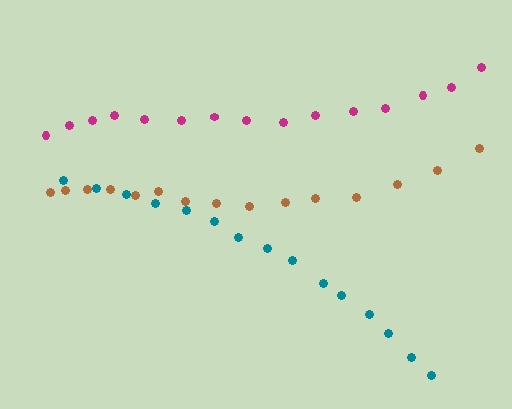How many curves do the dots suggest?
There are 3 distinct paths.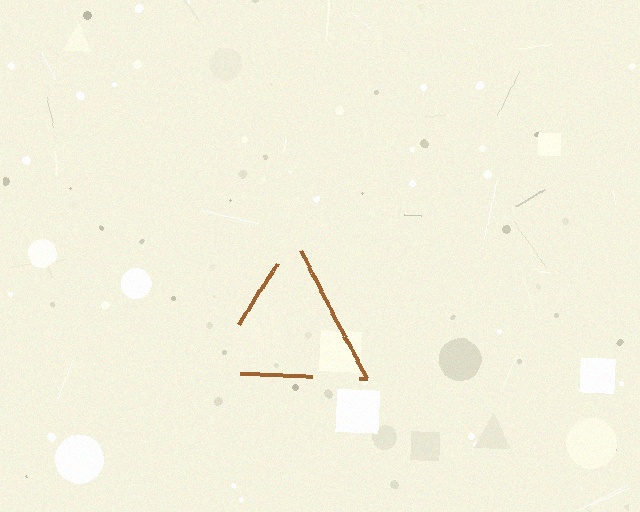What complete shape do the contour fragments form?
The contour fragments form a triangle.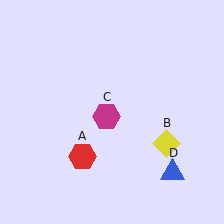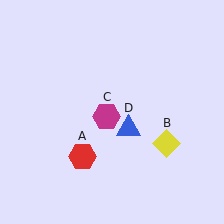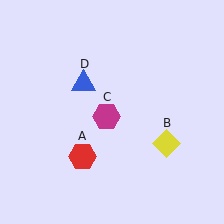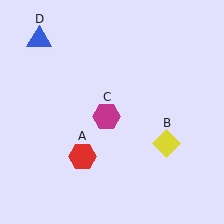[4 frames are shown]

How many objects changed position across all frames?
1 object changed position: blue triangle (object D).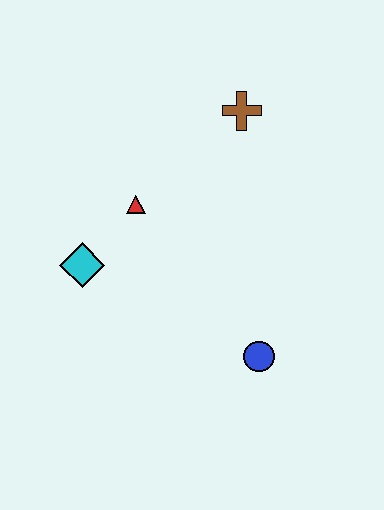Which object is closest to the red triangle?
The cyan diamond is closest to the red triangle.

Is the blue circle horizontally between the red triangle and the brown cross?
No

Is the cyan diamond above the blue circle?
Yes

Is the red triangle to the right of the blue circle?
No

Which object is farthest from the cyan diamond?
The brown cross is farthest from the cyan diamond.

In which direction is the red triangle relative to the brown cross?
The red triangle is to the left of the brown cross.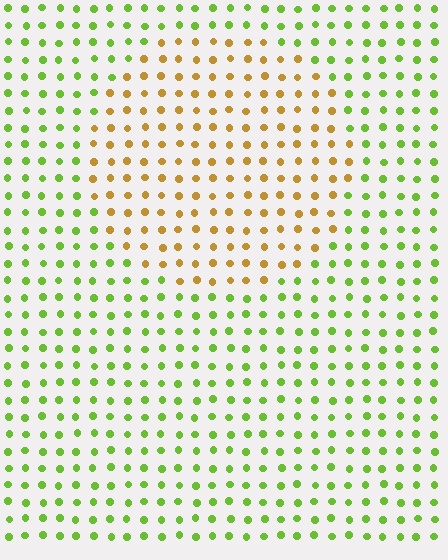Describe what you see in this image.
The image is filled with small lime elements in a uniform arrangement. A circle-shaped region is visible where the elements are tinted to a slightly different hue, forming a subtle color boundary.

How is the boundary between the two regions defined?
The boundary is defined purely by a slight shift in hue (about 55 degrees). Spacing, size, and orientation are identical on both sides.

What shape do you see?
I see a circle.